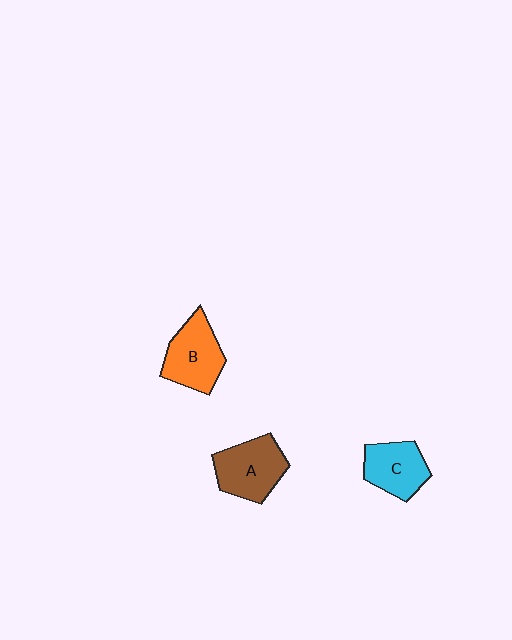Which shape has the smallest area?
Shape C (cyan).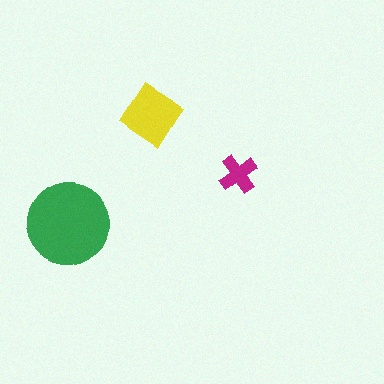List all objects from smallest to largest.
The magenta cross, the yellow diamond, the green circle.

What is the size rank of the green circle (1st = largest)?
1st.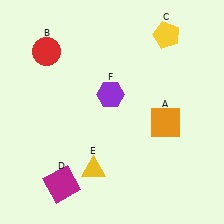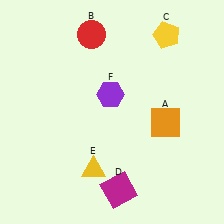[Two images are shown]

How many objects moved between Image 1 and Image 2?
2 objects moved between the two images.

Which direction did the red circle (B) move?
The red circle (B) moved right.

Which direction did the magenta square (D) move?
The magenta square (D) moved right.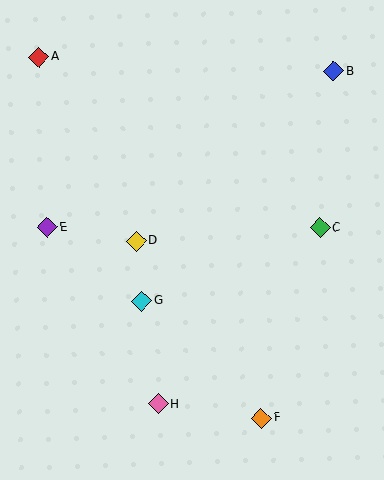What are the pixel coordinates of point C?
Point C is at (320, 228).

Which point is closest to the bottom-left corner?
Point H is closest to the bottom-left corner.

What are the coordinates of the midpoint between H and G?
The midpoint between H and G is at (150, 352).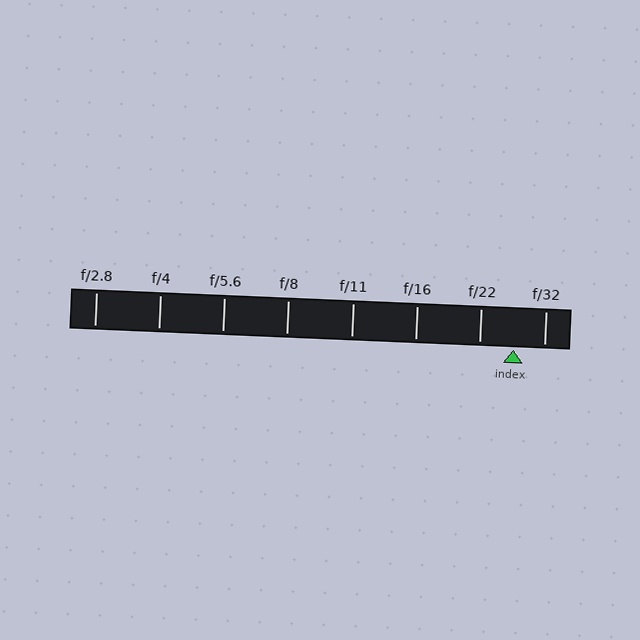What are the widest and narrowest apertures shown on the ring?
The widest aperture shown is f/2.8 and the narrowest is f/32.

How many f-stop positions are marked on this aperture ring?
There are 8 f-stop positions marked.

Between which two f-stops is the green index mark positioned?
The index mark is between f/22 and f/32.